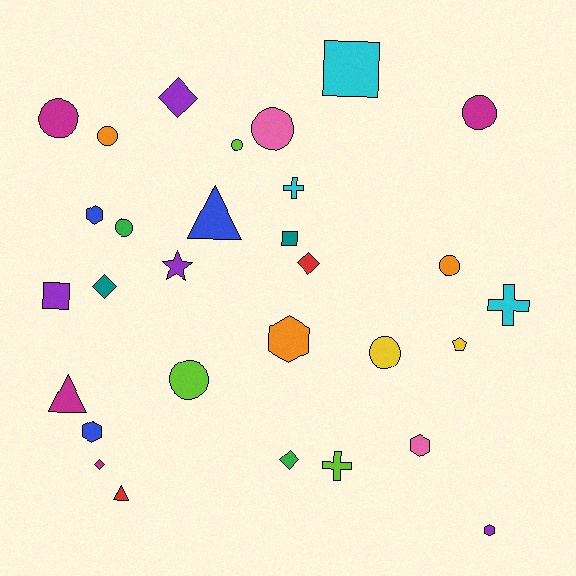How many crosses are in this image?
There are 3 crosses.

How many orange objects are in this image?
There are 3 orange objects.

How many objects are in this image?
There are 30 objects.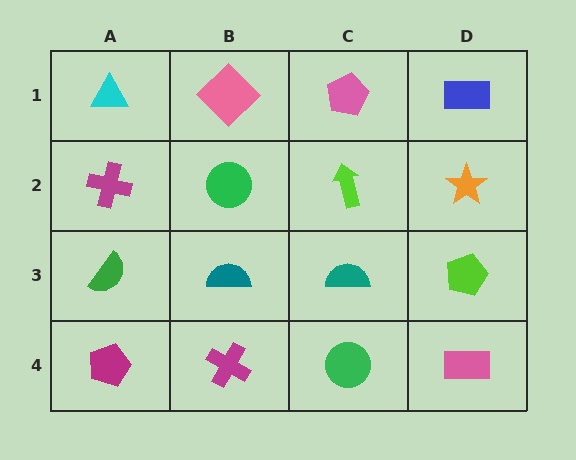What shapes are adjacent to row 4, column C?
A teal semicircle (row 3, column C), a magenta cross (row 4, column B), a pink rectangle (row 4, column D).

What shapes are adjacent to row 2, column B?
A pink diamond (row 1, column B), a teal semicircle (row 3, column B), a magenta cross (row 2, column A), a lime arrow (row 2, column C).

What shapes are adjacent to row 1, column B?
A green circle (row 2, column B), a cyan triangle (row 1, column A), a pink pentagon (row 1, column C).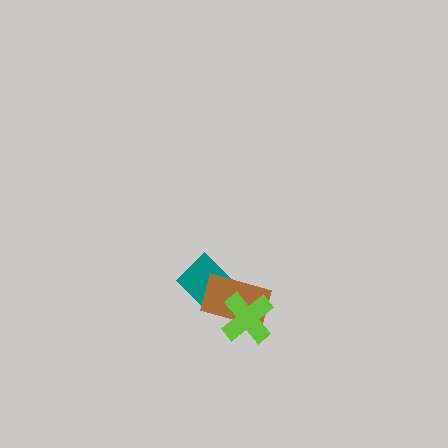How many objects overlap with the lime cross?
1 object overlaps with the lime cross.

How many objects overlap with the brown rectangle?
2 objects overlap with the brown rectangle.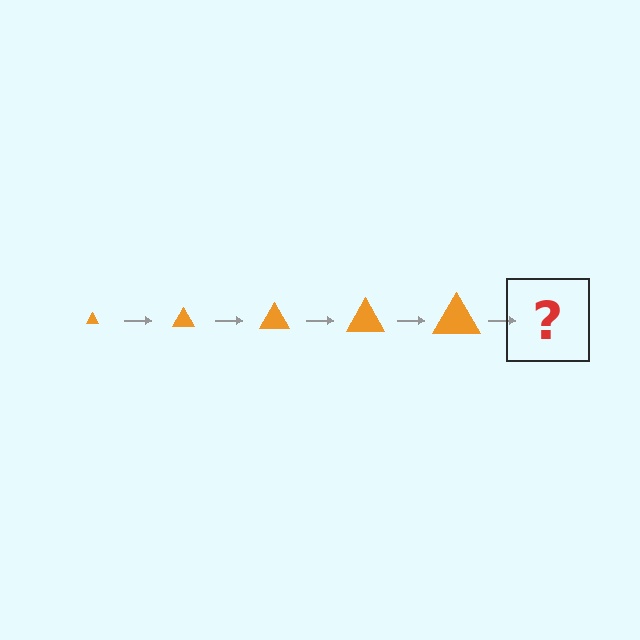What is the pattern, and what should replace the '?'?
The pattern is that the triangle gets progressively larger each step. The '?' should be an orange triangle, larger than the previous one.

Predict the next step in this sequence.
The next step is an orange triangle, larger than the previous one.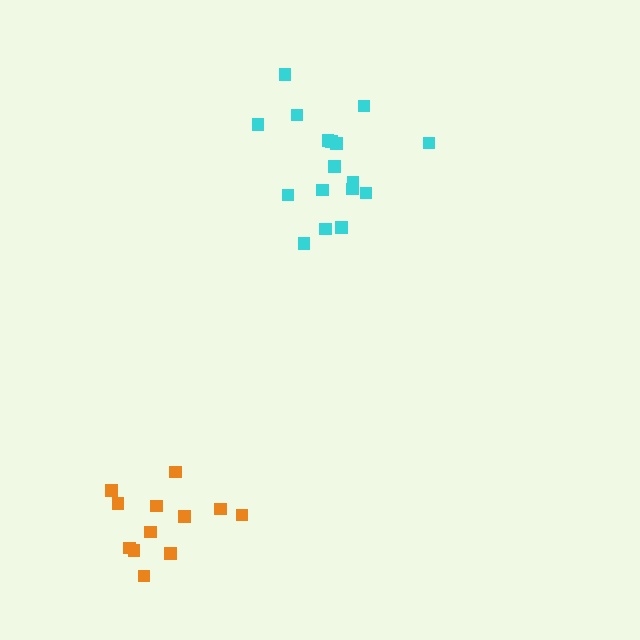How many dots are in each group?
Group 1: 12 dots, Group 2: 17 dots (29 total).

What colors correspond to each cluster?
The clusters are colored: orange, cyan.